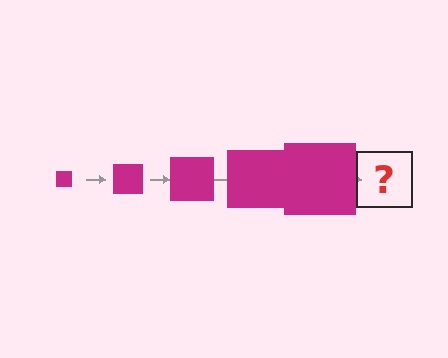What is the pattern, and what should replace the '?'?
The pattern is that the square gets progressively larger each step. The '?' should be a magenta square, larger than the previous one.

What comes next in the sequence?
The next element should be a magenta square, larger than the previous one.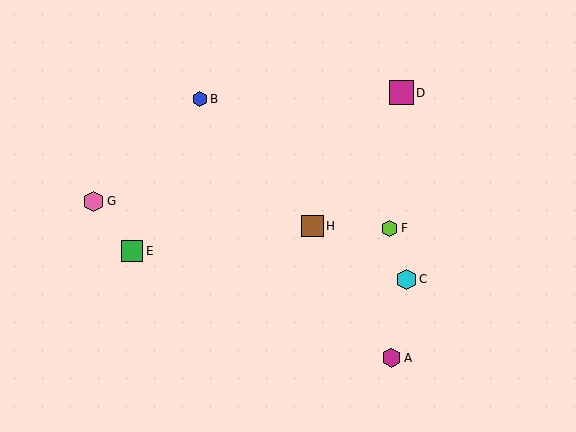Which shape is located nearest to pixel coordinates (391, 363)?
The magenta hexagon (labeled A) at (392, 358) is nearest to that location.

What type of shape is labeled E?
Shape E is a green square.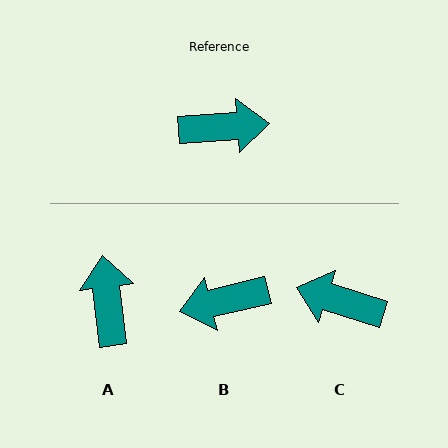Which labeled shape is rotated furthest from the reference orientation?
B, about 170 degrees away.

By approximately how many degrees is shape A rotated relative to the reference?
Approximately 93 degrees counter-clockwise.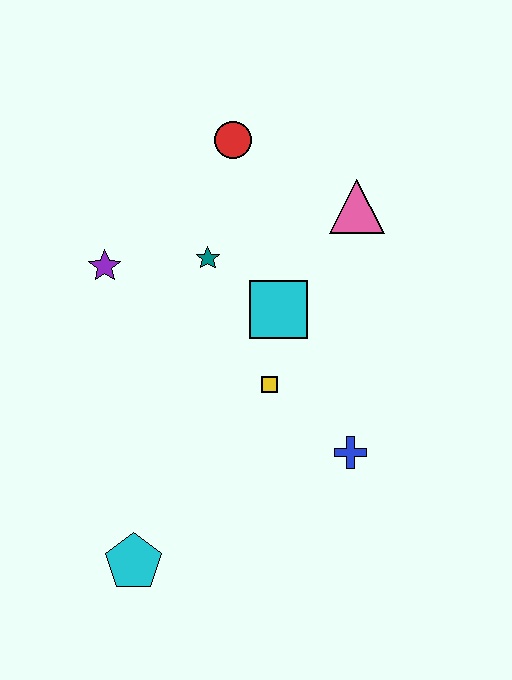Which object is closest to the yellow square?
The cyan square is closest to the yellow square.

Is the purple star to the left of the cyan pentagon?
Yes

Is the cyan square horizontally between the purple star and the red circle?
No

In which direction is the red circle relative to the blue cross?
The red circle is above the blue cross.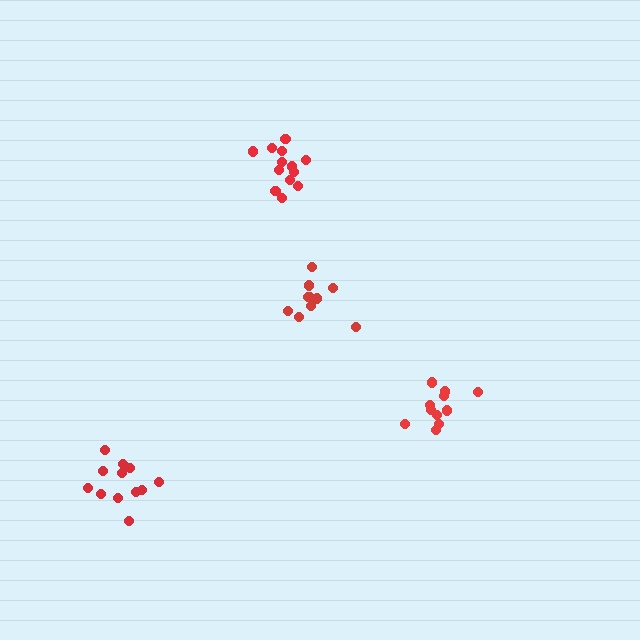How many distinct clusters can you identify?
There are 4 distinct clusters.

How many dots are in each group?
Group 1: 10 dots, Group 2: 12 dots, Group 3: 11 dots, Group 4: 13 dots (46 total).